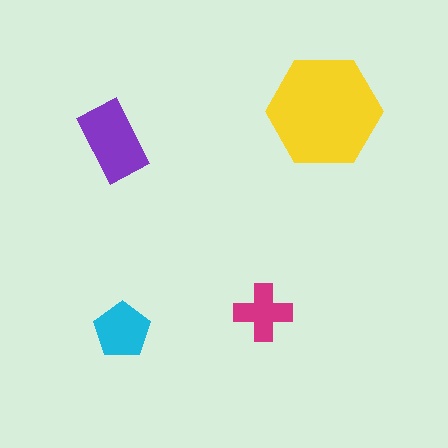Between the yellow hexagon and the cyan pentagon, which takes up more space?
The yellow hexagon.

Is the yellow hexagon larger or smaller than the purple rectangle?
Larger.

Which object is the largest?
The yellow hexagon.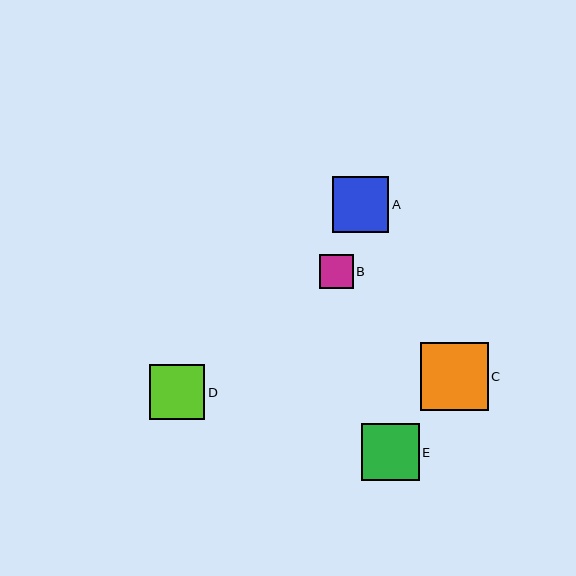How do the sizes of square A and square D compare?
Square A and square D are approximately the same size.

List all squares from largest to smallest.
From largest to smallest: C, E, A, D, B.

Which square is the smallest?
Square B is the smallest with a size of approximately 34 pixels.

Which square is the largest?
Square C is the largest with a size of approximately 68 pixels.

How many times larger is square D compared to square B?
Square D is approximately 1.6 times the size of square B.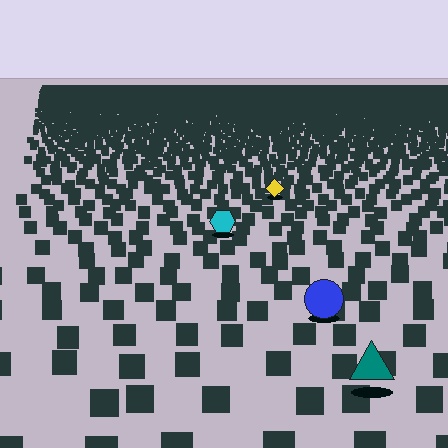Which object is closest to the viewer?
The teal triangle is closest. The texture marks near it are larger and more spread out.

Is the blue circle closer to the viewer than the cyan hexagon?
Yes. The blue circle is closer — you can tell from the texture gradient: the ground texture is coarser near it.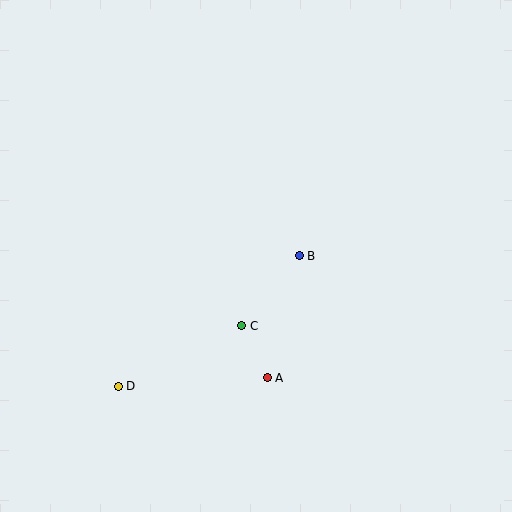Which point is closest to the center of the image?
Point B at (299, 256) is closest to the center.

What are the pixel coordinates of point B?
Point B is at (299, 256).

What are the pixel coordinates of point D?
Point D is at (118, 386).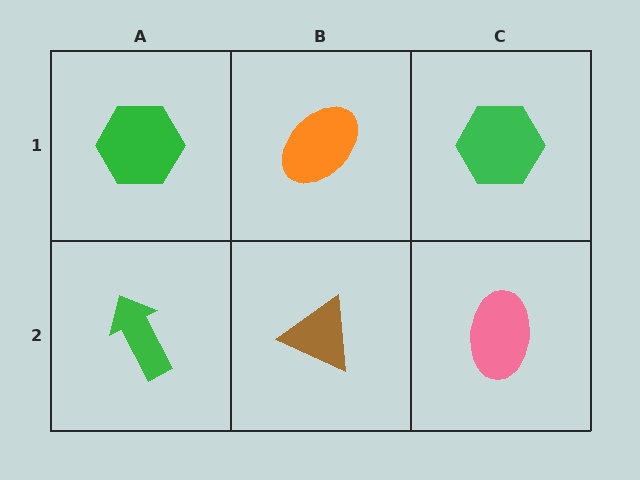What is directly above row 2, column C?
A green hexagon.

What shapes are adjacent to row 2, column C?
A green hexagon (row 1, column C), a brown triangle (row 2, column B).